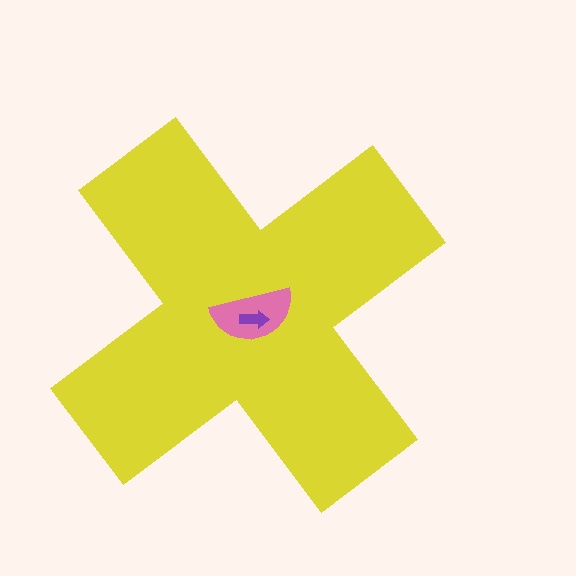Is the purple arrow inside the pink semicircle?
Yes.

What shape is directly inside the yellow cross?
The pink semicircle.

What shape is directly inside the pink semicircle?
The purple arrow.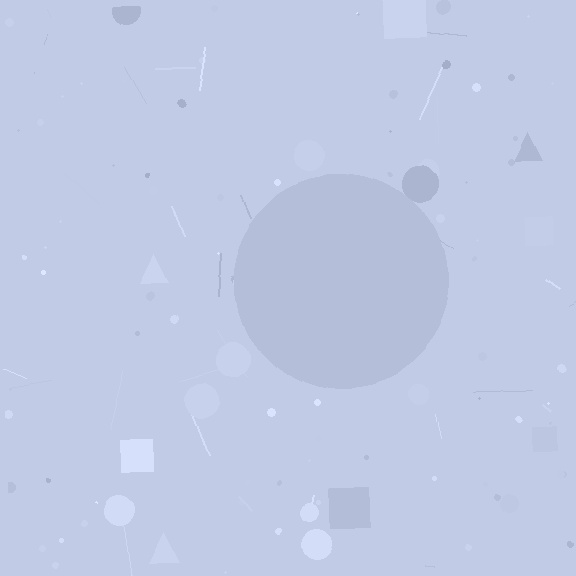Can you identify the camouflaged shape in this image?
The camouflaged shape is a circle.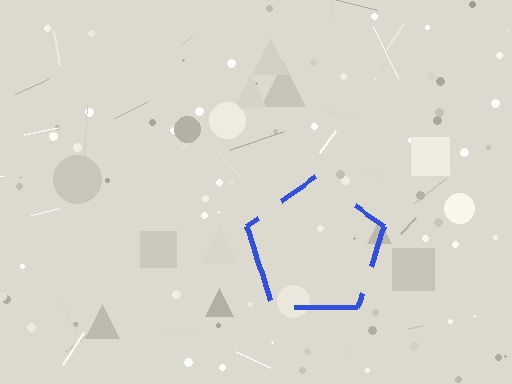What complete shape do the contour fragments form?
The contour fragments form a pentagon.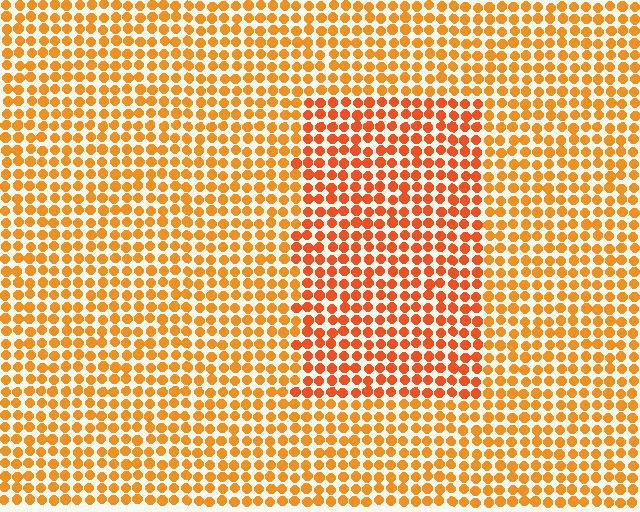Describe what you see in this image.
The image is filled with small orange elements in a uniform arrangement. A rectangle-shaped region is visible where the elements are tinted to a slightly different hue, forming a subtle color boundary.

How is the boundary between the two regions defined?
The boundary is defined purely by a slight shift in hue (about 19 degrees). Spacing, size, and orientation are identical on both sides.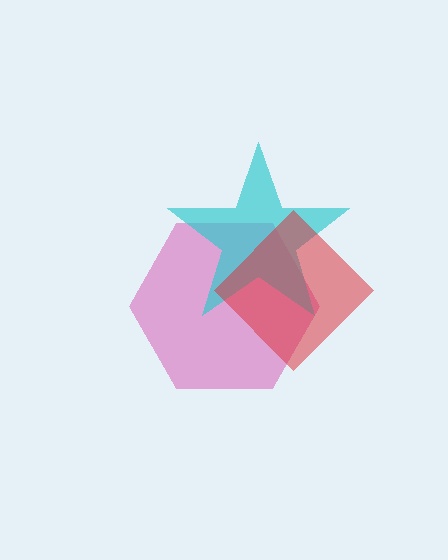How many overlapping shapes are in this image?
There are 3 overlapping shapes in the image.